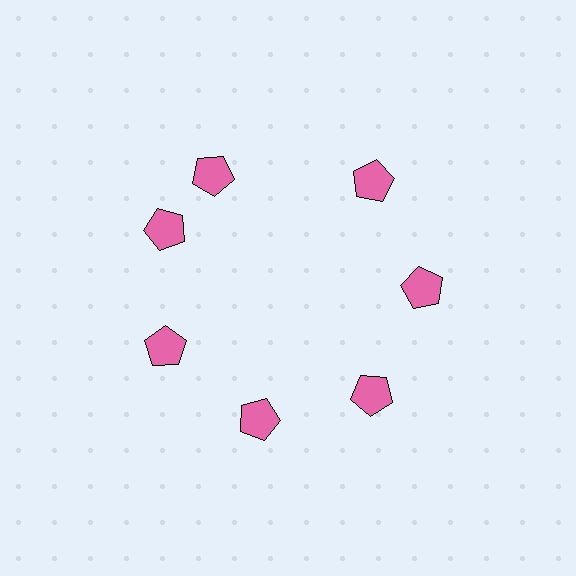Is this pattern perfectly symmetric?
No. The 7 pink pentagons are arranged in a ring, but one element near the 12 o'clock position is rotated out of alignment along the ring, breaking the 7-fold rotational symmetry.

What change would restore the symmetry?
The symmetry would be restored by rotating it back into even spacing with its neighbors so that all 7 pentagons sit at equal angles and equal distance from the center.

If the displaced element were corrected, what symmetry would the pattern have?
It would have 7-fold rotational symmetry — the pattern would map onto itself every 51 degrees.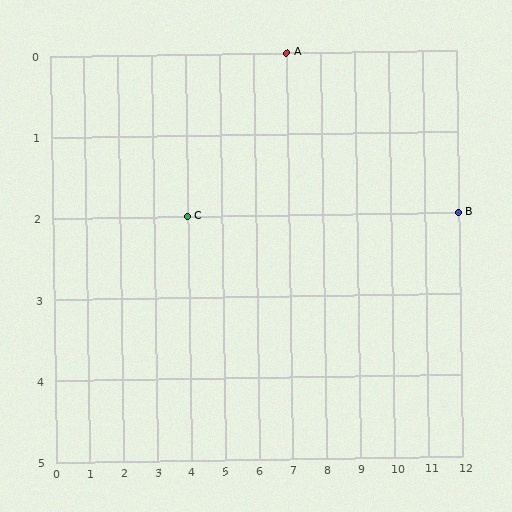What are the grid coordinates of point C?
Point C is at grid coordinates (4, 2).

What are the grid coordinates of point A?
Point A is at grid coordinates (7, 0).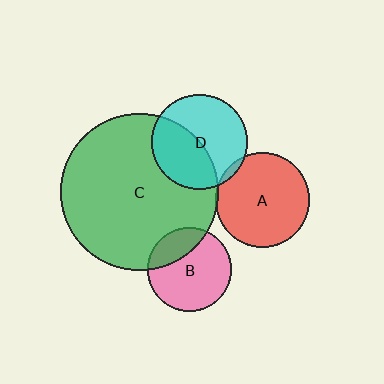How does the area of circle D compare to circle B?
Approximately 1.3 times.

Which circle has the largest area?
Circle C (green).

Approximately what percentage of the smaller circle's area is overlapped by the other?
Approximately 25%.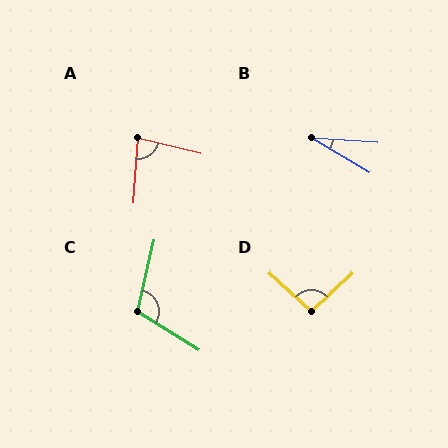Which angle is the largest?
C, at approximately 109 degrees.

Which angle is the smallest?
B, at approximately 27 degrees.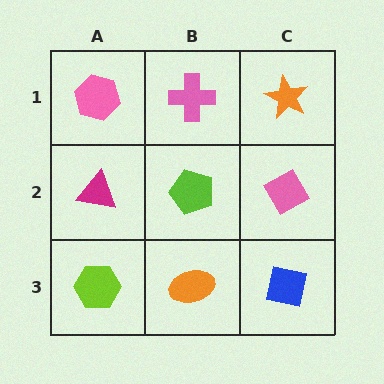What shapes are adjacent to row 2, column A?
A pink hexagon (row 1, column A), a lime hexagon (row 3, column A), a lime pentagon (row 2, column B).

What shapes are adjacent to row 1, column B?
A lime pentagon (row 2, column B), a pink hexagon (row 1, column A), an orange star (row 1, column C).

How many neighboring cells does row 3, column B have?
3.